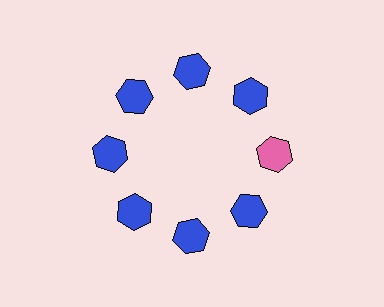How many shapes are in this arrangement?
There are 8 shapes arranged in a ring pattern.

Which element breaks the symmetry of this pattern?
The pink hexagon at roughly the 3 o'clock position breaks the symmetry. All other shapes are blue hexagons.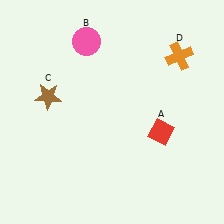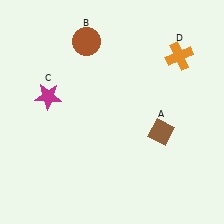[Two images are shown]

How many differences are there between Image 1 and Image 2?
There are 3 differences between the two images.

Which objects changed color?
A changed from red to brown. B changed from pink to brown. C changed from brown to magenta.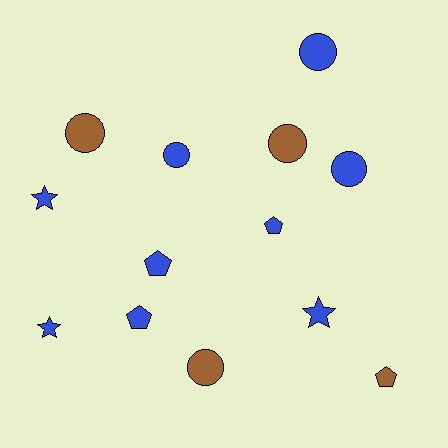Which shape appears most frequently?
Circle, with 6 objects.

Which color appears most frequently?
Blue, with 9 objects.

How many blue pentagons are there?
There are 3 blue pentagons.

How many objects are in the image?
There are 13 objects.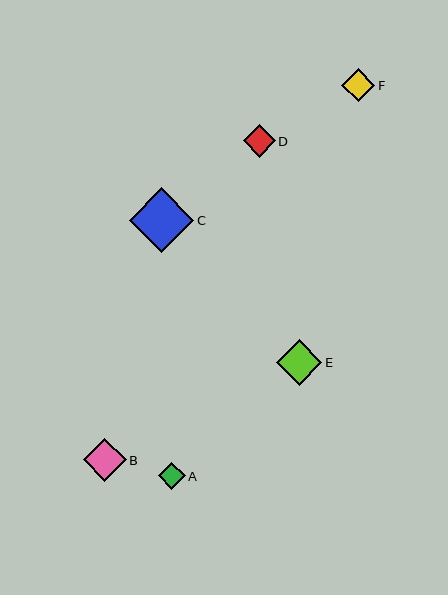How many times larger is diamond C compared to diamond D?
Diamond C is approximately 2.0 times the size of diamond D.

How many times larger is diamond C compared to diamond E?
Diamond C is approximately 1.4 times the size of diamond E.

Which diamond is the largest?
Diamond C is the largest with a size of approximately 64 pixels.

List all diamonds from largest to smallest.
From largest to smallest: C, E, B, F, D, A.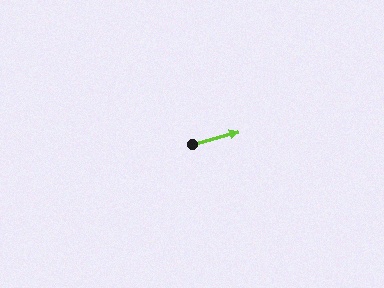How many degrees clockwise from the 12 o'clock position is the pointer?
Approximately 75 degrees.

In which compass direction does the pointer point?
East.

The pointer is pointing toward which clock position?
Roughly 2 o'clock.